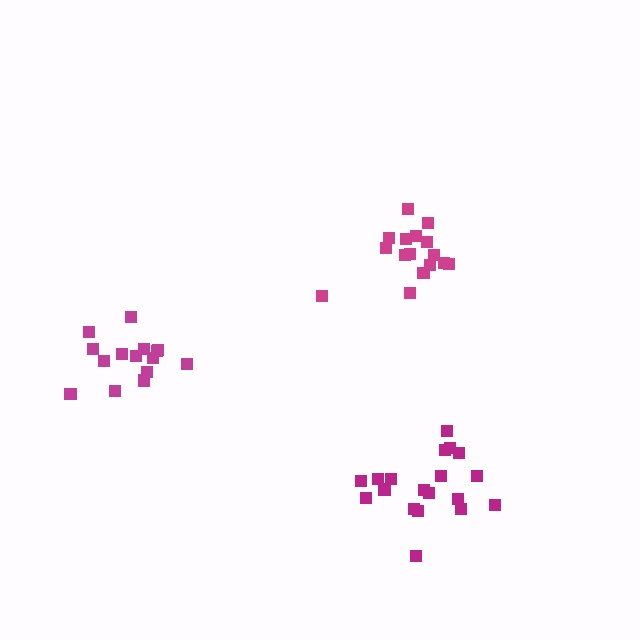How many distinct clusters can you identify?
There are 3 distinct clusters.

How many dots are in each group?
Group 1: 19 dots, Group 2: 15 dots, Group 3: 17 dots (51 total).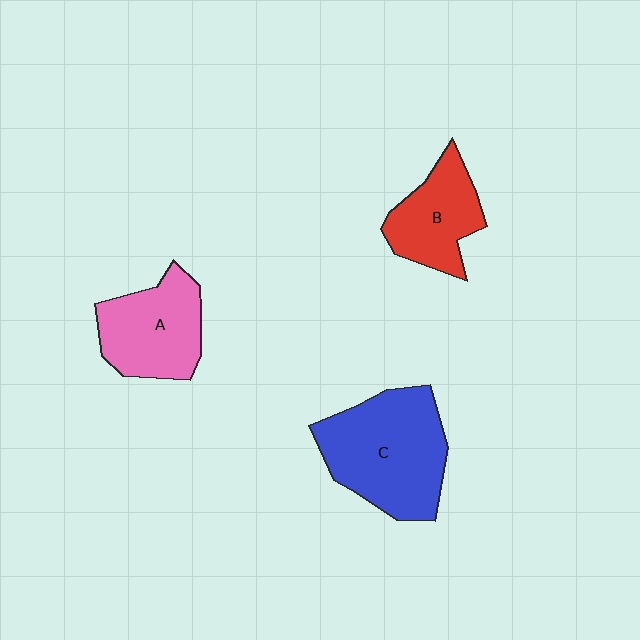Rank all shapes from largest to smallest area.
From largest to smallest: C (blue), A (pink), B (red).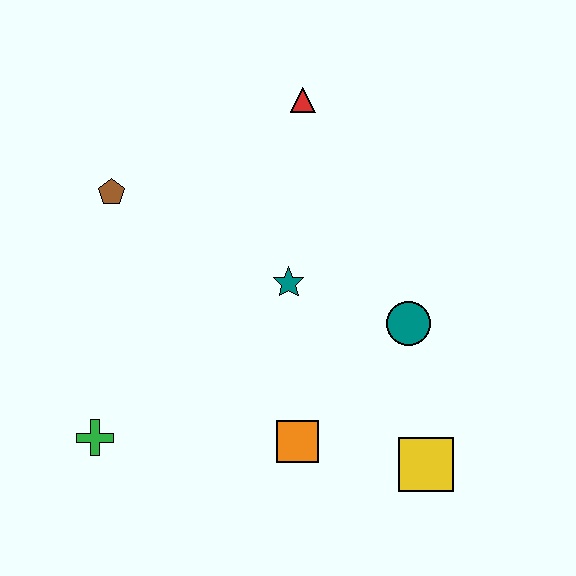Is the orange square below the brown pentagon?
Yes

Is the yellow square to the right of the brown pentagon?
Yes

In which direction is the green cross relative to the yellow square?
The green cross is to the left of the yellow square.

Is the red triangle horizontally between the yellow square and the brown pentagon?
Yes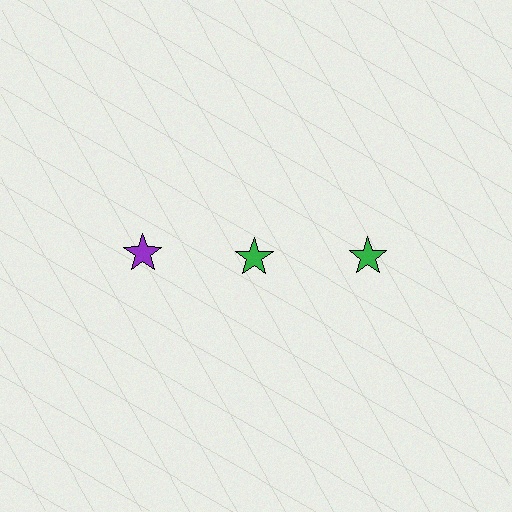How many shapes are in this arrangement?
There are 3 shapes arranged in a grid pattern.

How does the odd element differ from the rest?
It has a different color: purple instead of green.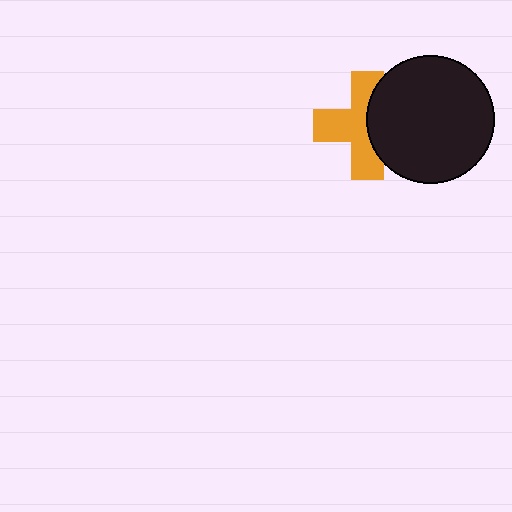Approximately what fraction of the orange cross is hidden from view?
Roughly 39% of the orange cross is hidden behind the black circle.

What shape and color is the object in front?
The object in front is a black circle.